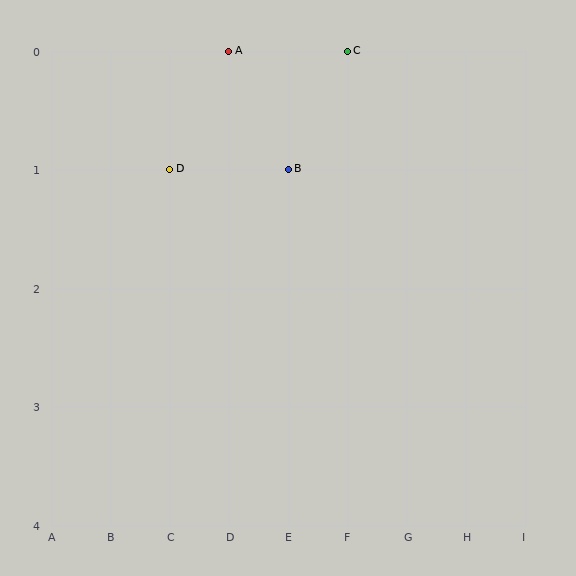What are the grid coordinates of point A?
Point A is at grid coordinates (D, 0).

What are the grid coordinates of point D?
Point D is at grid coordinates (C, 1).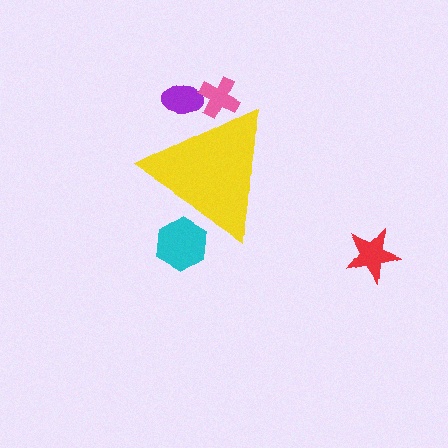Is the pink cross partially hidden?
Yes, the pink cross is partially hidden behind the yellow triangle.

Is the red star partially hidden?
No, the red star is fully visible.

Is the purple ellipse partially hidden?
Yes, the purple ellipse is partially hidden behind the yellow triangle.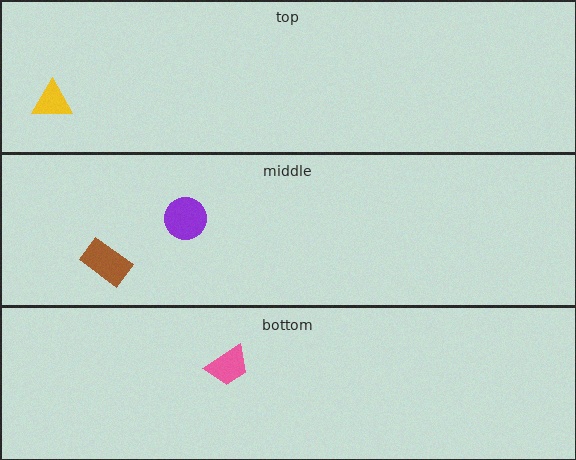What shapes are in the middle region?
The purple circle, the brown rectangle.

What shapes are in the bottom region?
The pink trapezoid.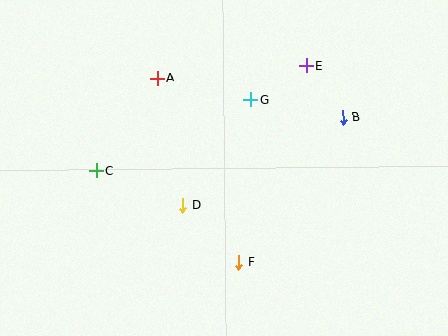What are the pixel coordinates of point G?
Point G is at (251, 100).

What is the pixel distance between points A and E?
The distance between A and E is 150 pixels.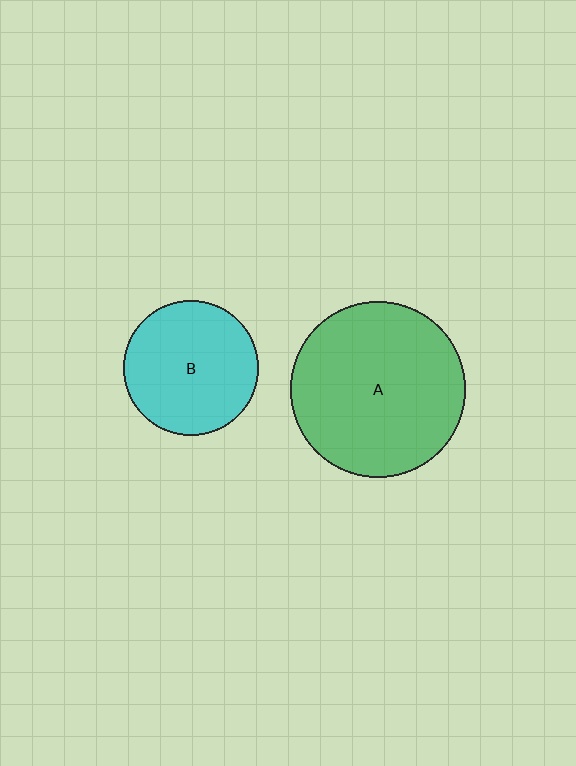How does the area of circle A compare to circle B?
Approximately 1.7 times.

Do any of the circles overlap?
No, none of the circles overlap.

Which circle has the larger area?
Circle A (green).